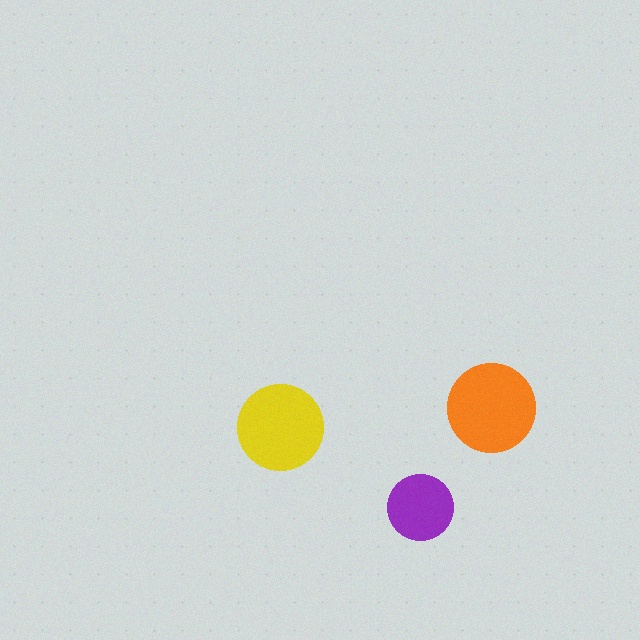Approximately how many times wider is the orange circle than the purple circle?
About 1.5 times wider.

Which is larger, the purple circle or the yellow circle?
The yellow one.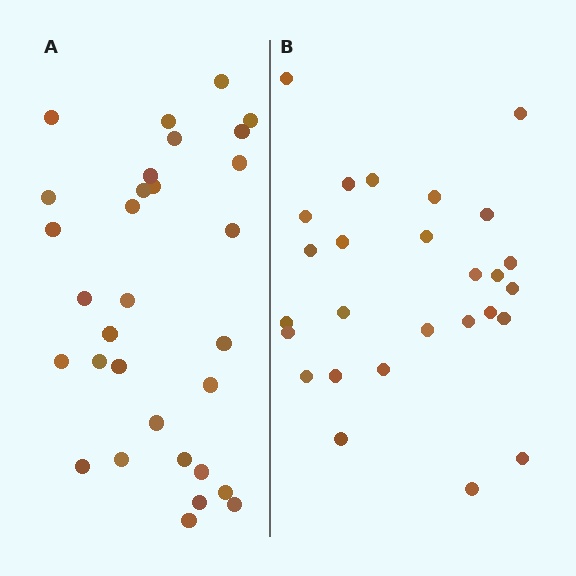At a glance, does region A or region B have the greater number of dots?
Region A (the left region) has more dots.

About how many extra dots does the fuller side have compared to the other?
Region A has about 4 more dots than region B.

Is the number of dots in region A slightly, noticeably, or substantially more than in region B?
Region A has only slightly more — the two regions are fairly close. The ratio is roughly 1.1 to 1.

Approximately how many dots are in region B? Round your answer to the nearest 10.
About 30 dots. (The exact count is 27, which rounds to 30.)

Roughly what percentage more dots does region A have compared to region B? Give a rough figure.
About 15% more.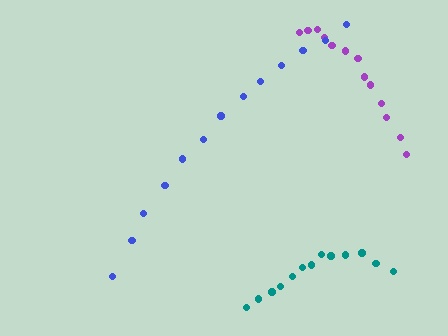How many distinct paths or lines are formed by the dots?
There are 3 distinct paths.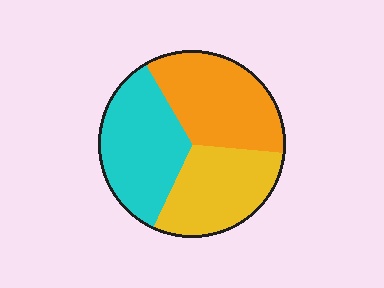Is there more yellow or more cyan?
Cyan.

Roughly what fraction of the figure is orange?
Orange takes up about one third (1/3) of the figure.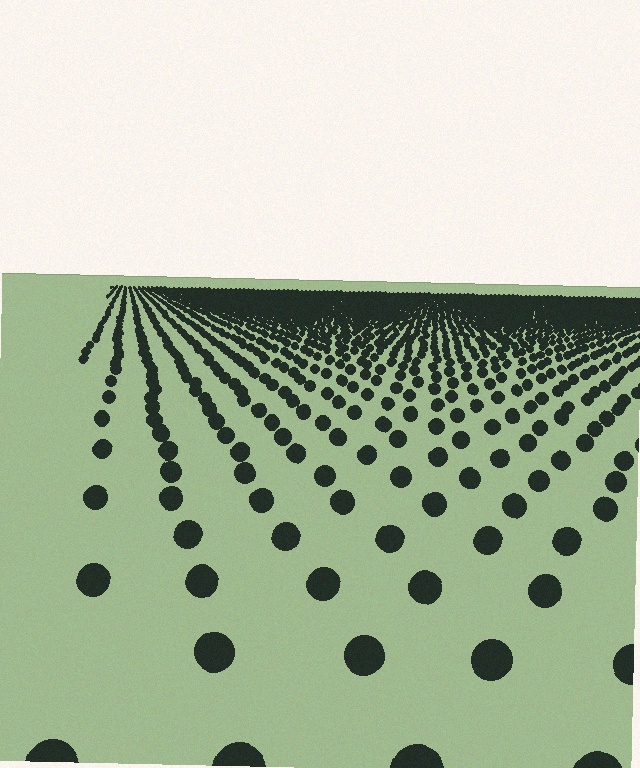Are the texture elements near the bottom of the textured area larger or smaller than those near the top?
Larger. Near the bottom, elements are closer to the viewer and appear at a bigger on-screen size.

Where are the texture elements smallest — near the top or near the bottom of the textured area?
Near the top.